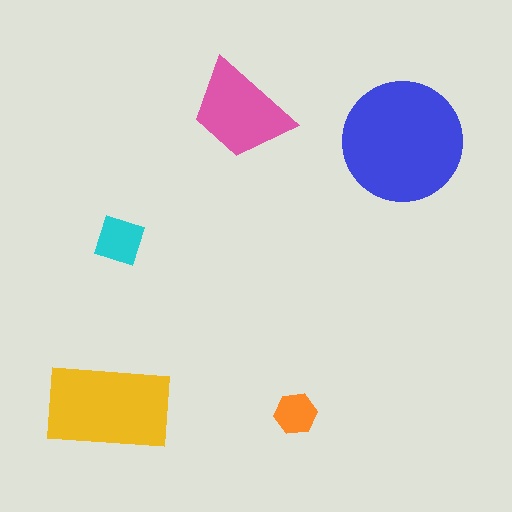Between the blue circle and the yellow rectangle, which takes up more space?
The blue circle.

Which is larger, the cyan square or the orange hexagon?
The cyan square.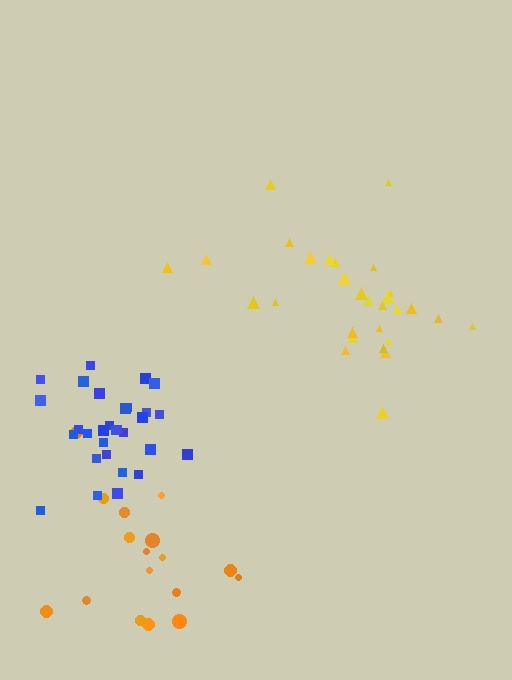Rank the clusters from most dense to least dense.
blue, yellow, orange.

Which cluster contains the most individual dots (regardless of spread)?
Blue (30).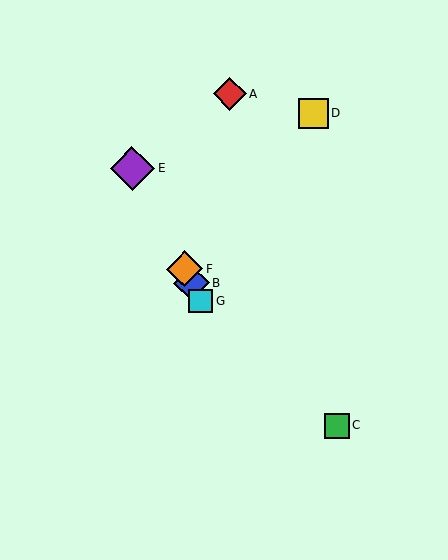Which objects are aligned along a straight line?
Objects B, E, F, G are aligned along a straight line.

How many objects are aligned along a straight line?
4 objects (B, E, F, G) are aligned along a straight line.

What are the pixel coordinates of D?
Object D is at (313, 113).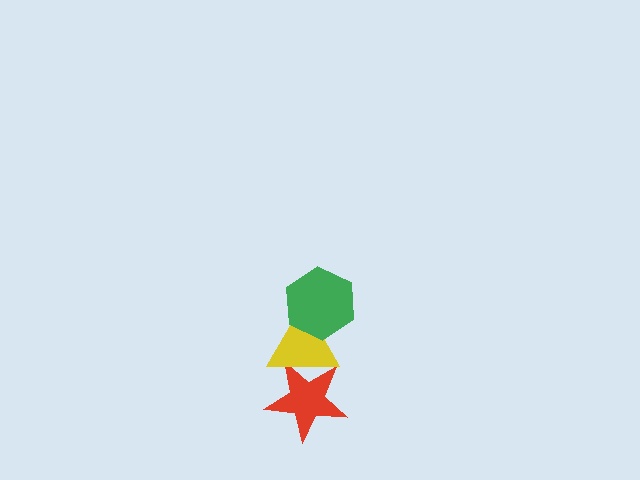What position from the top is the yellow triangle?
The yellow triangle is 2nd from the top.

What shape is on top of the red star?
The yellow triangle is on top of the red star.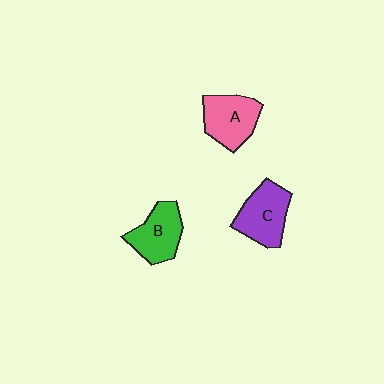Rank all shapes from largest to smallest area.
From largest to smallest: C (purple), A (pink), B (green).